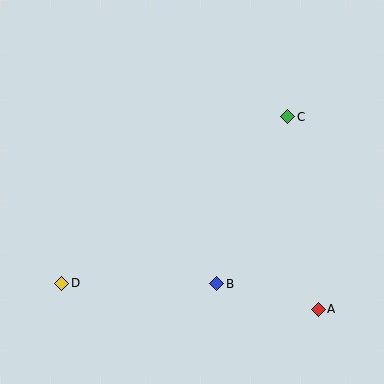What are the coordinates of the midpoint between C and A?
The midpoint between C and A is at (303, 213).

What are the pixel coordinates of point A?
Point A is at (318, 309).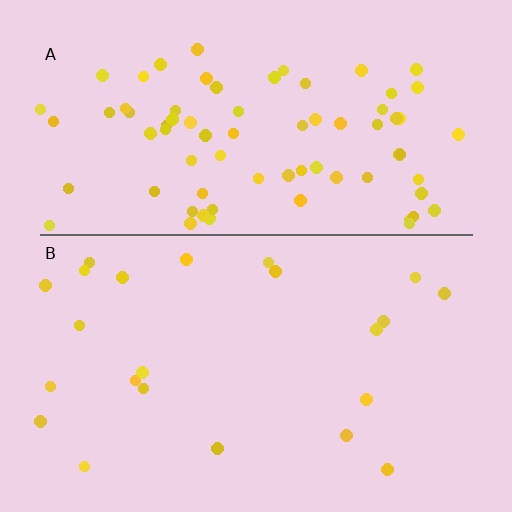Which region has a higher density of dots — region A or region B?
A (the top).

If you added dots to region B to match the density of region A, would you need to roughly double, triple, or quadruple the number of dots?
Approximately triple.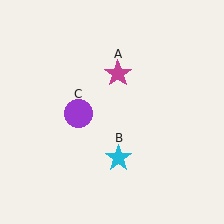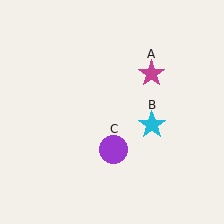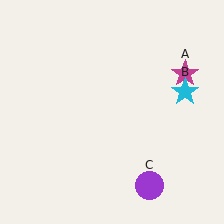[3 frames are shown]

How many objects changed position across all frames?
3 objects changed position: magenta star (object A), cyan star (object B), purple circle (object C).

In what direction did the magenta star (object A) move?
The magenta star (object A) moved right.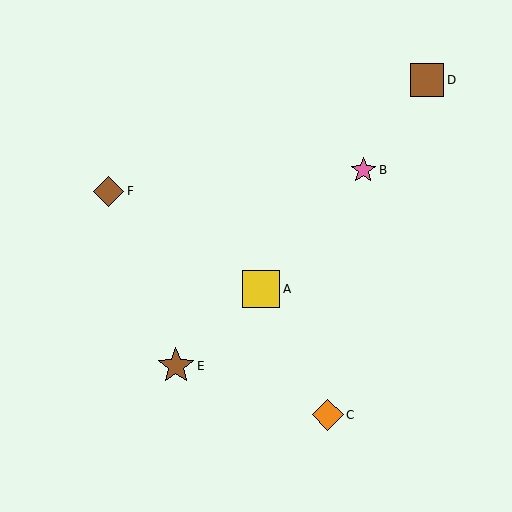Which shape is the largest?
The yellow square (labeled A) is the largest.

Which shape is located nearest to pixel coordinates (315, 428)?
The orange diamond (labeled C) at (328, 415) is nearest to that location.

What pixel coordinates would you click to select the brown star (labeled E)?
Click at (176, 366) to select the brown star E.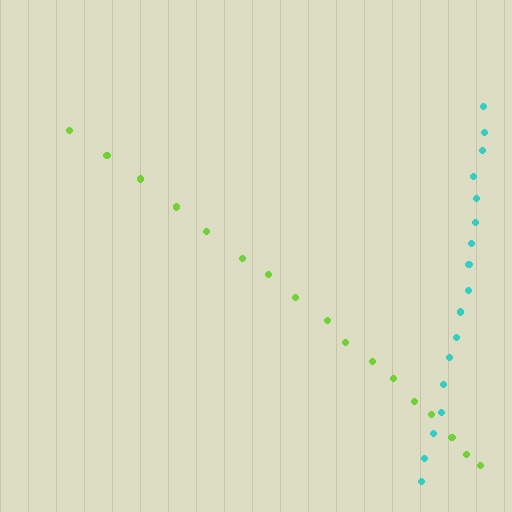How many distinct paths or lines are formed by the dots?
There are 2 distinct paths.